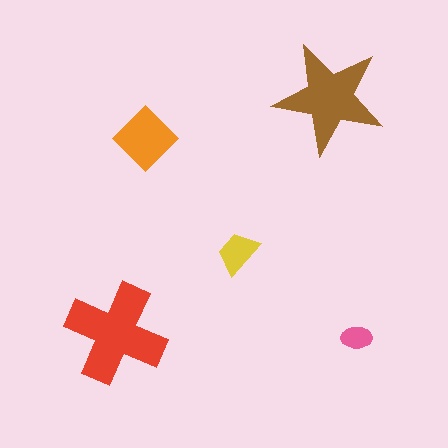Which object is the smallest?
The pink ellipse.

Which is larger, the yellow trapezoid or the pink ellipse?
The yellow trapezoid.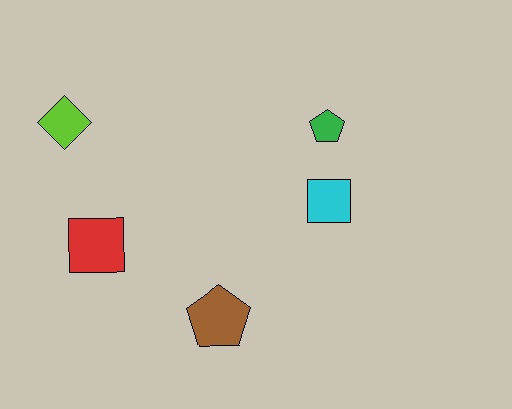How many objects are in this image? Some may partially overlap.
There are 5 objects.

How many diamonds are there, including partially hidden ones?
There is 1 diamond.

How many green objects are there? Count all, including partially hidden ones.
There is 1 green object.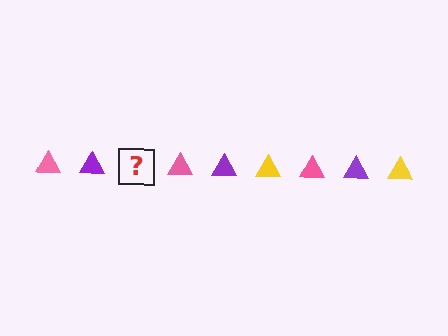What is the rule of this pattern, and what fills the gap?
The rule is that the pattern cycles through pink, purple, yellow triangles. The gap should be filled with a yellow triangle.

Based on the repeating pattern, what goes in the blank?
The blank should be a yellow triangle.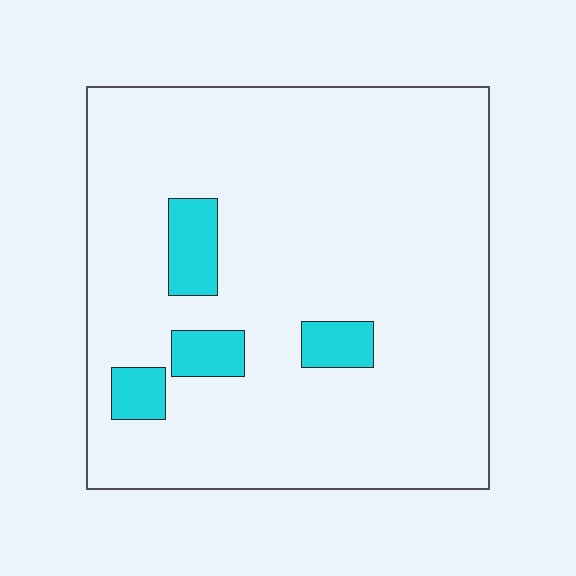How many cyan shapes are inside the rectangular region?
4.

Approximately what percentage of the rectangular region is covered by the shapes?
Approximately 10%.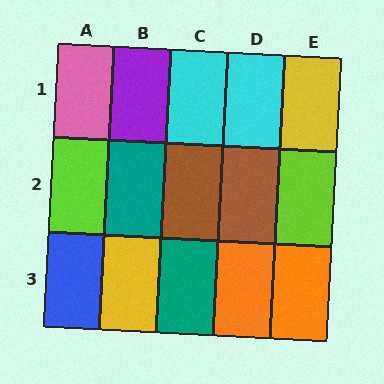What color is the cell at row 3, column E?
Orange.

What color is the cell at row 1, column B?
Purple.